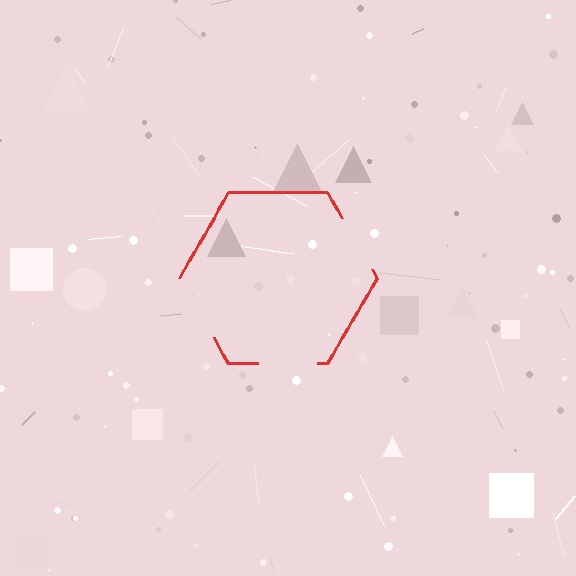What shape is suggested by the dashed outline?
The dashed outline suggests a hexagon.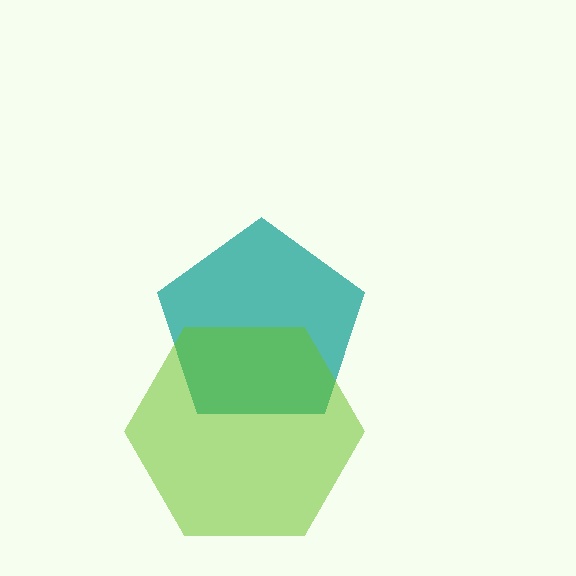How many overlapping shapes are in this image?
There are 2 overlapping shapes in the image.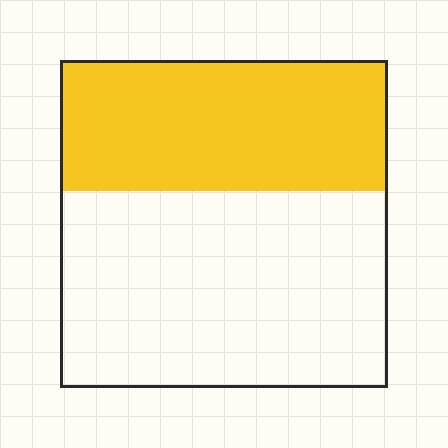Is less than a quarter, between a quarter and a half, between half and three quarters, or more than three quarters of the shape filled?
Between a quarter and a half.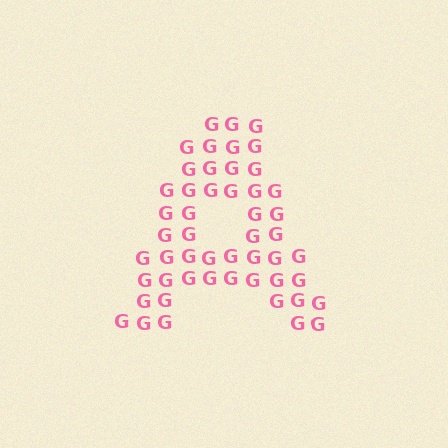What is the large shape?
The large shape is the letter A.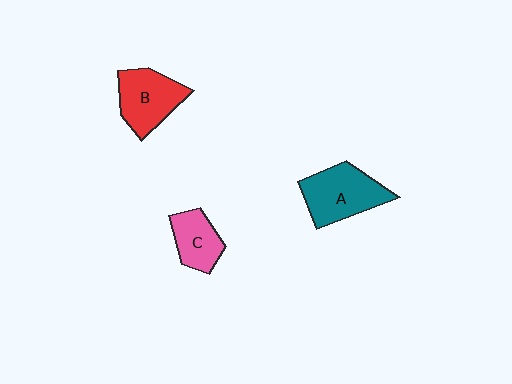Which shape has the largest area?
Shape A (teal).